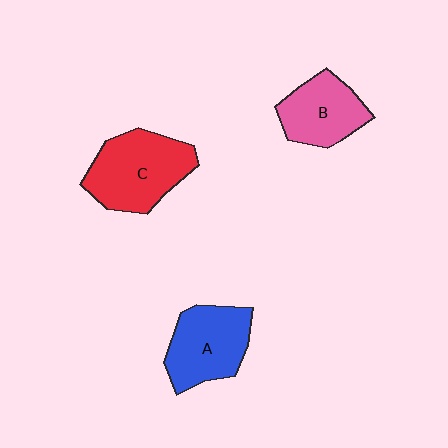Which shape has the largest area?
Shape C (red).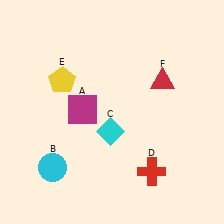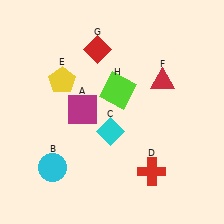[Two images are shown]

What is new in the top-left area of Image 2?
A red diamond (G) was added in the top-left area of Image 2.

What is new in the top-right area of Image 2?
A lime square (H) was added in the top-right area of Image 2.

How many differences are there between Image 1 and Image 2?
There are 2 differences between the two images.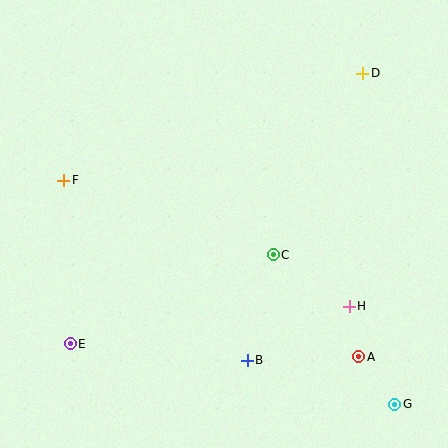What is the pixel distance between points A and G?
The distance between A and G is 60 pixels.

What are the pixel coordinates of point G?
Point G is at (395, 404).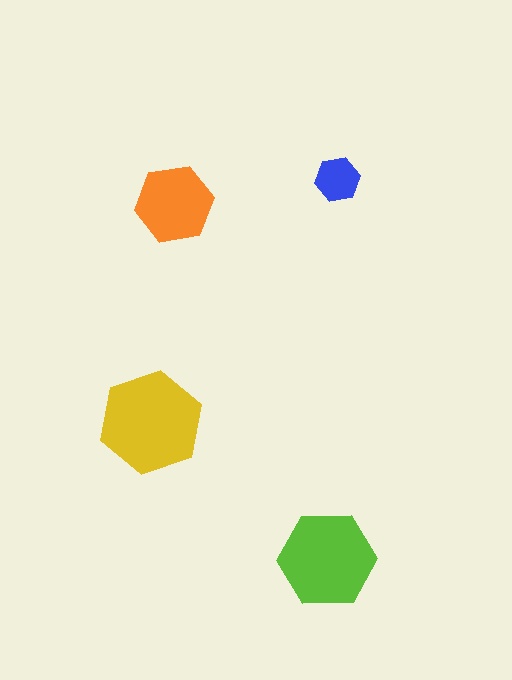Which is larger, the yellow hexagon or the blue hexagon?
The yellow one.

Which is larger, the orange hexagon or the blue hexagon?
The orange one.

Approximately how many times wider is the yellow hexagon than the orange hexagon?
About 1.5 times wider.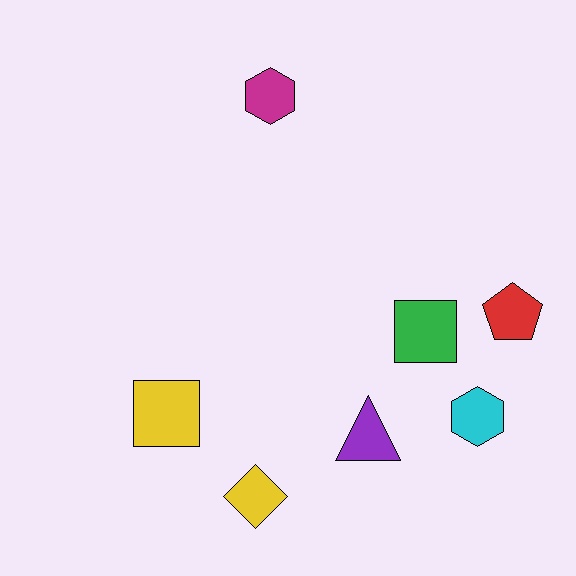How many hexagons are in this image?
There are 2 hexagons.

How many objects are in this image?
There are 7 objects.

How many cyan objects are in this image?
There is 1 cyan object.